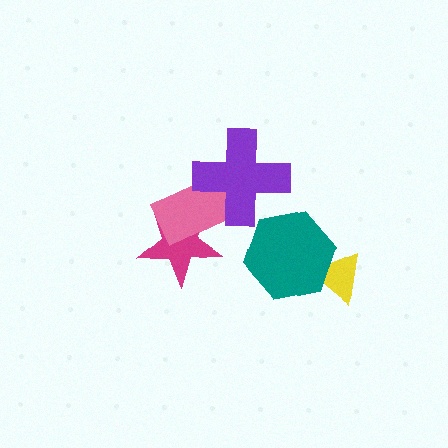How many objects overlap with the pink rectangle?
2 objects overlap with the pink rectangle.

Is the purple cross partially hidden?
No, no other shape covers it.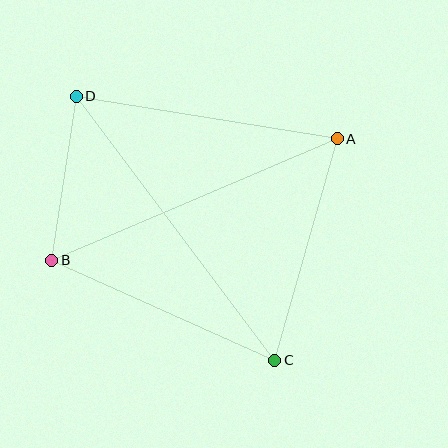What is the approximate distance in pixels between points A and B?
The distance between A and B is approximately 310 pixels.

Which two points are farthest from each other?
Points C and D are farthest from each other.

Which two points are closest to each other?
Points B and D are closest to each other.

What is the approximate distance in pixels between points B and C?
The distance between B and C is approximately 245 pixels.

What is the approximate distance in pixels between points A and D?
The distance between A and D is approximately 264 pixels.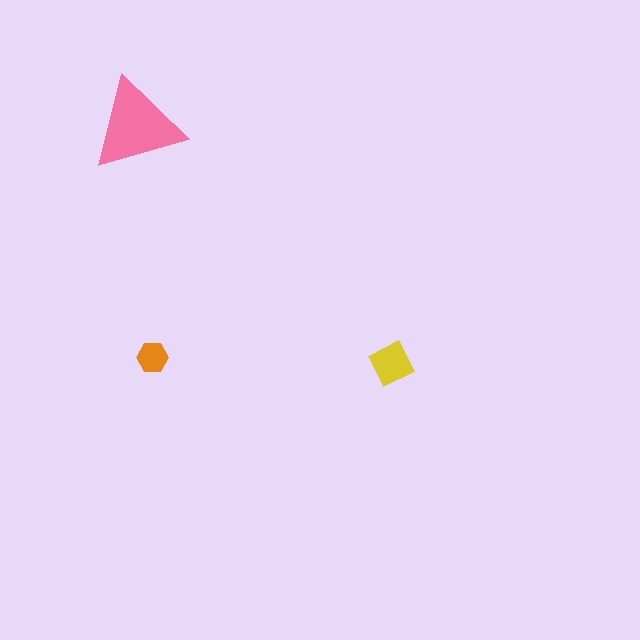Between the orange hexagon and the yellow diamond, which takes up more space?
The yellow diamond.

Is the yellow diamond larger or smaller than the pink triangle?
Smaller.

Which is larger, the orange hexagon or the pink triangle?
The pink triangle.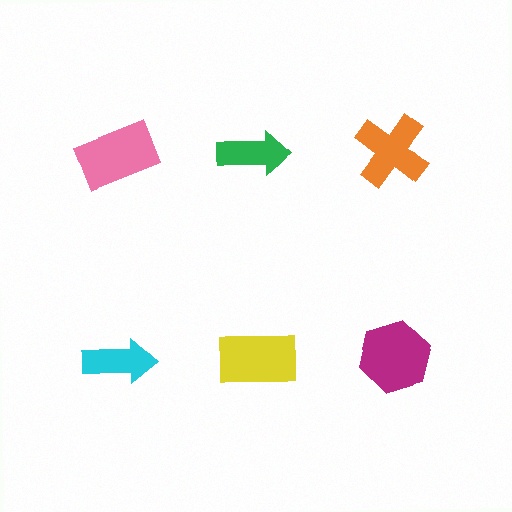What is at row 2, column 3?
A magenta hexagon.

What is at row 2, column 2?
A yellow rectangle.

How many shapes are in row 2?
3 shapes.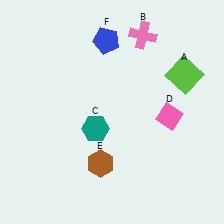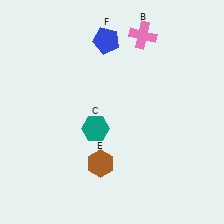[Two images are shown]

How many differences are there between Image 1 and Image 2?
There are 2 differences between the two images.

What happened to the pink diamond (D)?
The pink diamond (D) was removed in Image 2. It was in the bottom-right area of Image 1.